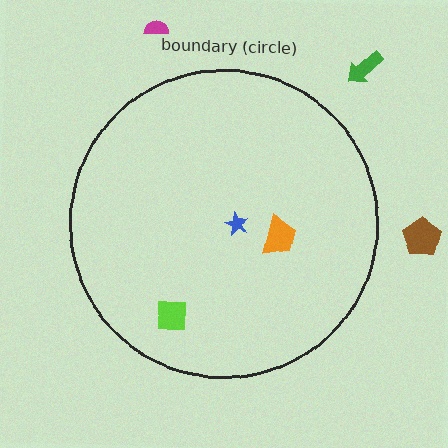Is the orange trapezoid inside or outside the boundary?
Inside.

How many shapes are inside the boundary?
3 inside, 3 outside.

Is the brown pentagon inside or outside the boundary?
Outside.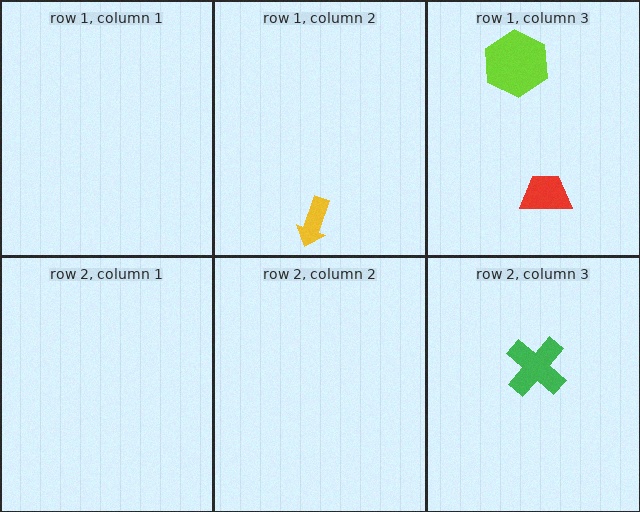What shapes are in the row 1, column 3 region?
The lime hexagon, the red trapezoid.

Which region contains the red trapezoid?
The row 1, column 3 region.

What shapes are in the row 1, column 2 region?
The yellow arrow.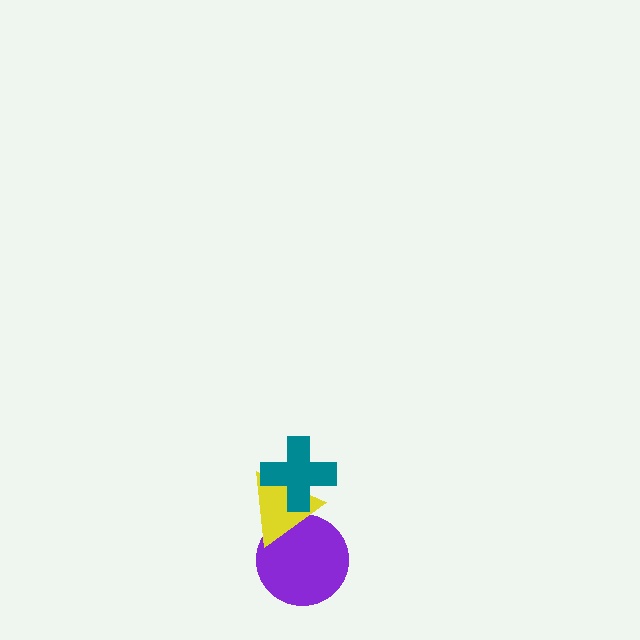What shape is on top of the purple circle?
The yellow triangle is on top of the purple circle.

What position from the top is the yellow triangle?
The yellow triangle is 2nd from the top.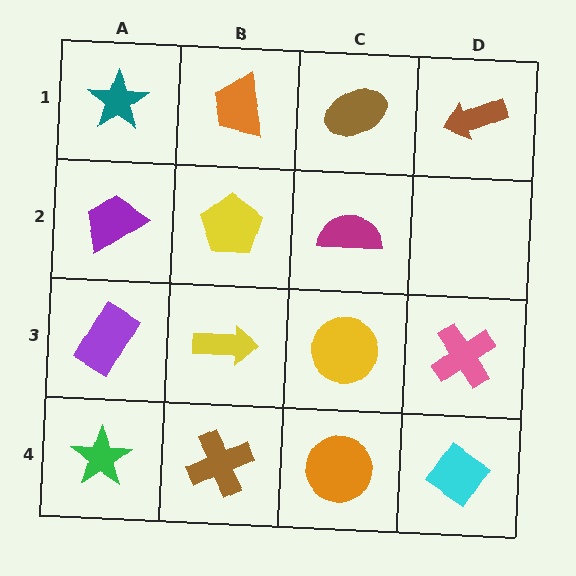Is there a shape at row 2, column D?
No, that cell is empty.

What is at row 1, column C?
A brown ellipse.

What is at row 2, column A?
A purple trapezoid.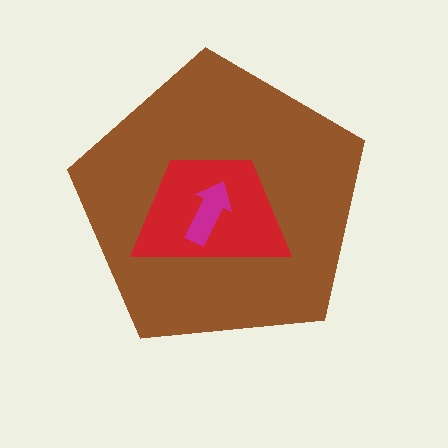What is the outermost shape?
The brown pentagon.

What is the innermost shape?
The magenta arrow.